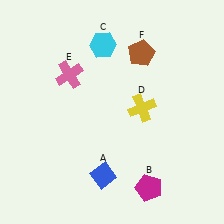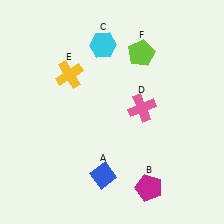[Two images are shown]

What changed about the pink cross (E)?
In Image 1, E is pink. In Image 2, it changed to yellow.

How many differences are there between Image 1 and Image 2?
There are 3 differences between the two images.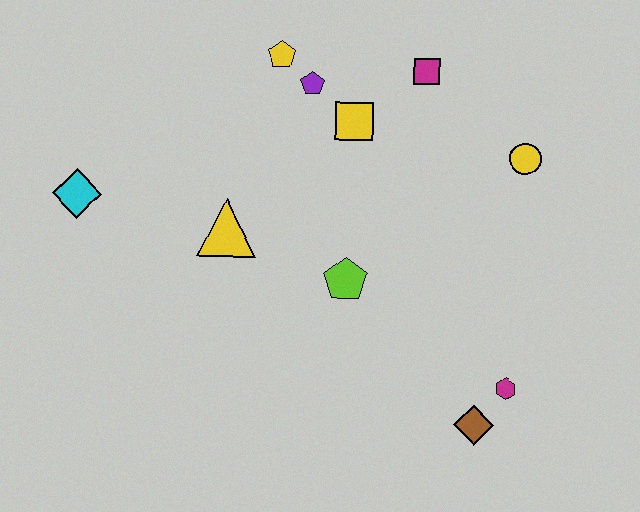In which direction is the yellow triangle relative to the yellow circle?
The yellow triangle is to the left of the yellow circle.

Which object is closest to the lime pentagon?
The yellow triangle is closest to the lime pentagon.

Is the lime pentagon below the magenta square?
Yes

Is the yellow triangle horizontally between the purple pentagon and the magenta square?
No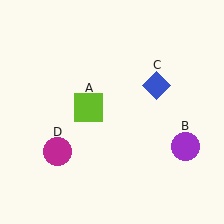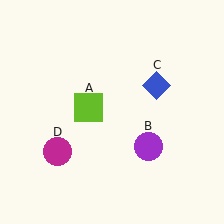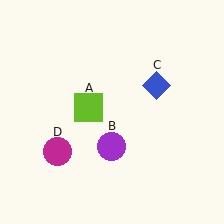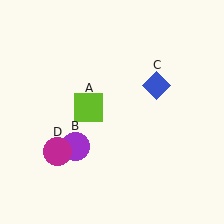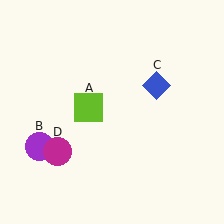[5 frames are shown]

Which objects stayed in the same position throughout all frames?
Lime square (object A) and blue diamond (object C) and magenta circle (object D) remained stationary.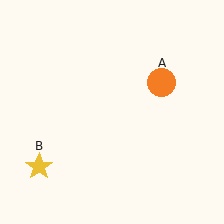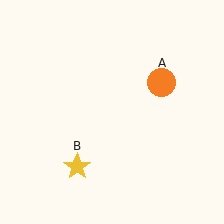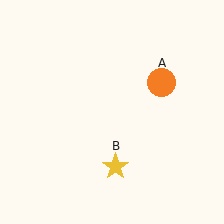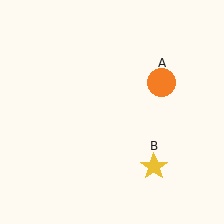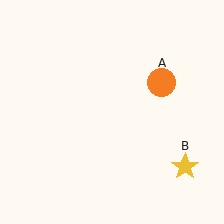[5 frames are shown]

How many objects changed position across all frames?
1 object changed position: yellow star (object B).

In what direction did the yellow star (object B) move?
The yellow star (object B) moved right.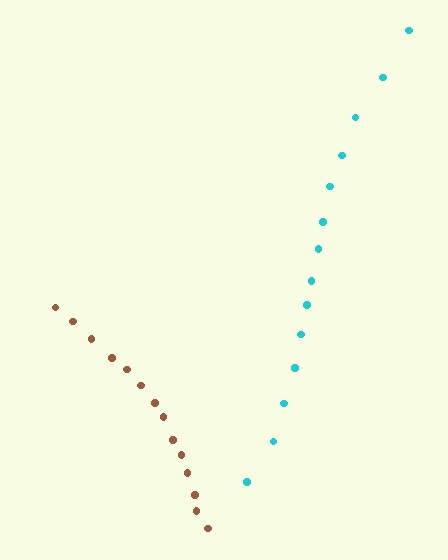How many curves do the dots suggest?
There are 2 distinct paths.